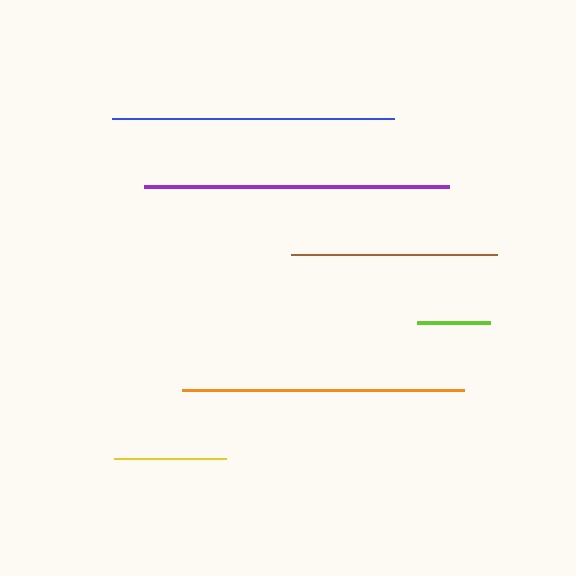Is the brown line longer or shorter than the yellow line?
The brown line is longer than the yellow line.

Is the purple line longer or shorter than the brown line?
The purple line is longer than the brown line.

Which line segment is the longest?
The purple line is the longest at approximately 305 pixels.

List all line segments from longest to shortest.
From longest to shortest: purple, orange, blue, brown, yellow, lime.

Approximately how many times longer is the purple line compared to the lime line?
The purple line is approximately 4.1 times the length of the lime line.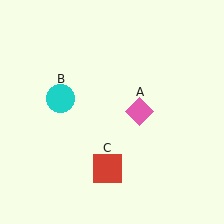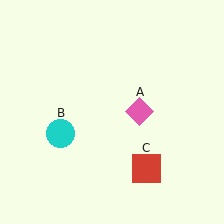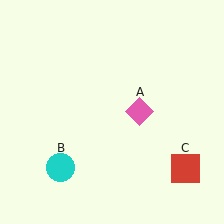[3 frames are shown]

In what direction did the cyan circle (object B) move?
The cyan circle (object B) moved down.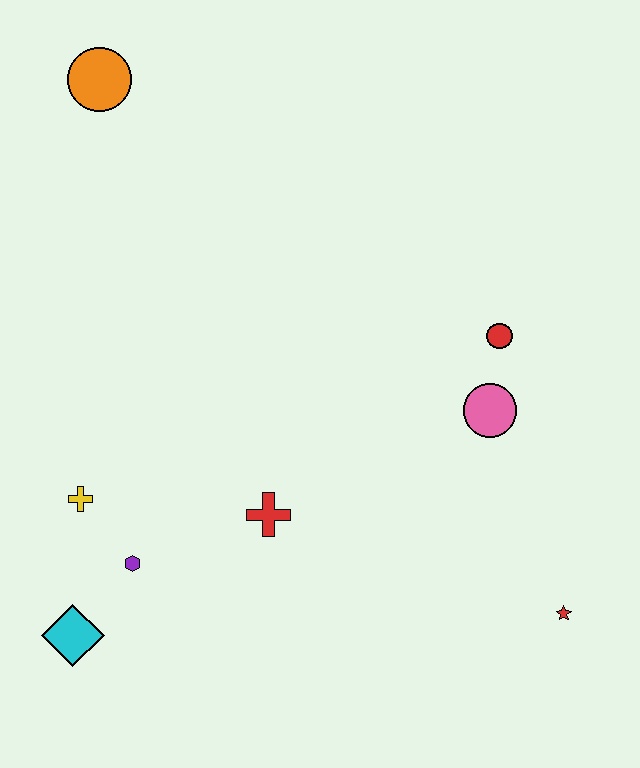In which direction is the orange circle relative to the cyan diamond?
The orange circle is above the cyan diamond.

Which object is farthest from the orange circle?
The red star is farthest from the orange circle.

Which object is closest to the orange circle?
The yellow cross is closest to the orange circle.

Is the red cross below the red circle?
Yes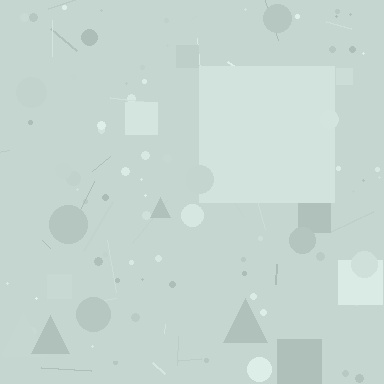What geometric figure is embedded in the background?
A square is embedded in the background.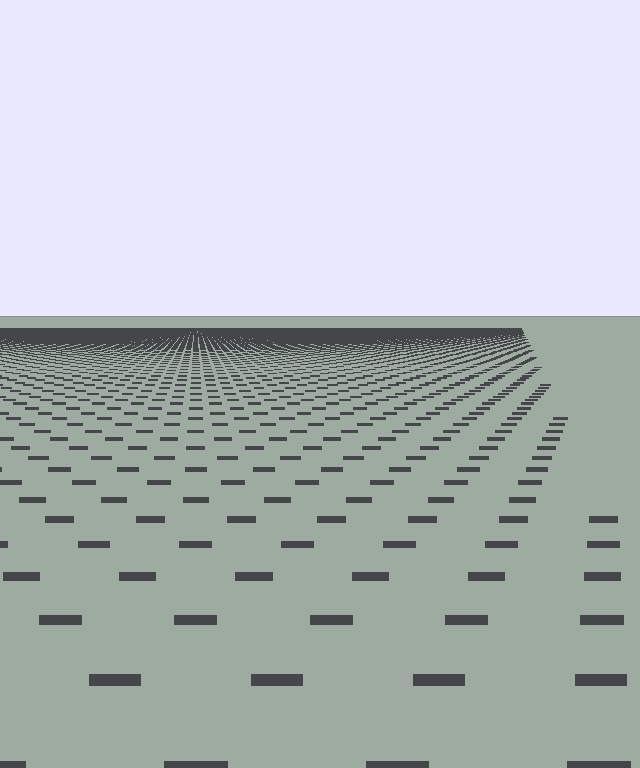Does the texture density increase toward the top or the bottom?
Density increases toward the top.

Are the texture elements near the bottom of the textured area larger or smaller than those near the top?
Larger. Near the bottom, elements are closer to the viewer and appear at a bigger on-screen size.